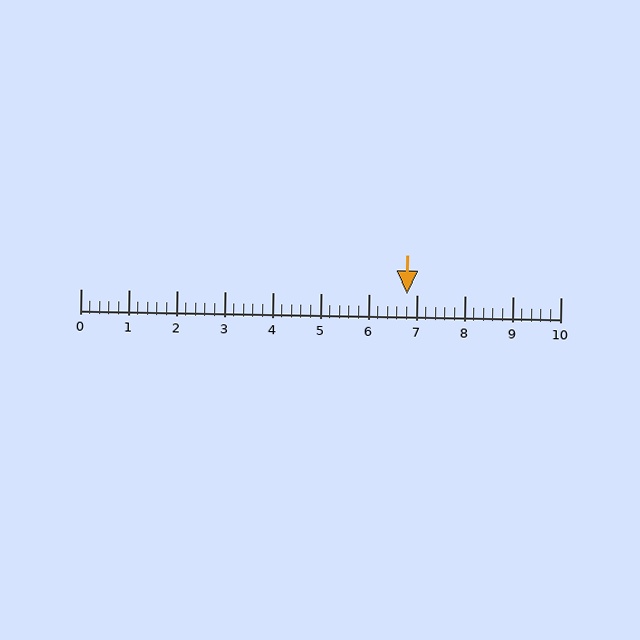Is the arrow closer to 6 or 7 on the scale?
The arrow is closer to 7.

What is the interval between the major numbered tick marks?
The major tick marks are spaced 1 units apart.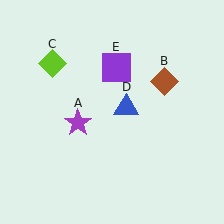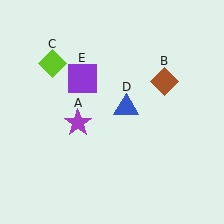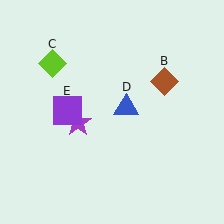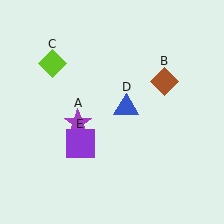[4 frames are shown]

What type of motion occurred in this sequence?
The purple square (object E) rotated counterclockwise around the center of the scene.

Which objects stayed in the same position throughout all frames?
Purple star (object A) and brown diamond (object B) and lime diamond (object C) and blue triangle (object D) remained stationary.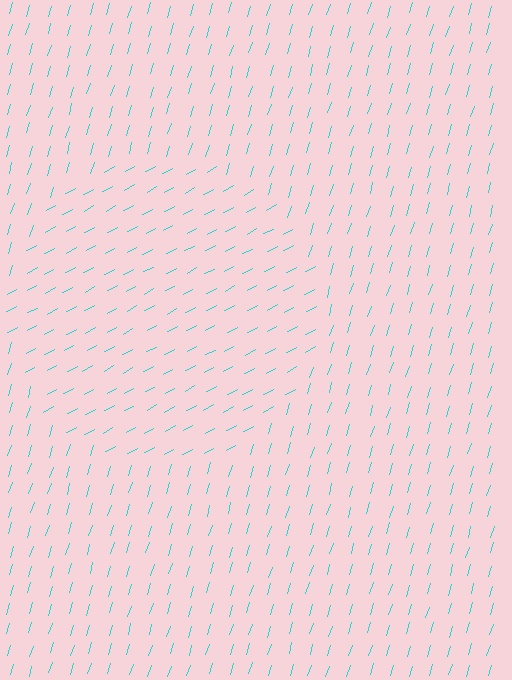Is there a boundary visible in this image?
Yes, there is a texture boundary formed by a change in line orientation.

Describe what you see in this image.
The image is filled with small cyan line segments. A circle region in the image has lines oriented differently from the surrounding lines, creating a visible texture boundary.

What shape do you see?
I see a circle.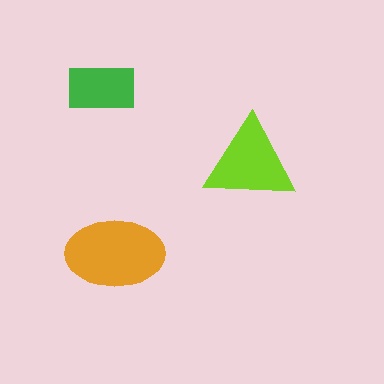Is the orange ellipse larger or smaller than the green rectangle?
Larger.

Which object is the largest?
The orange ellipse.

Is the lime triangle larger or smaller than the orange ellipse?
Smaller.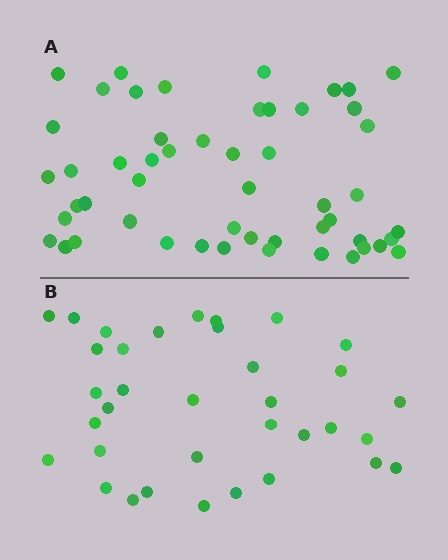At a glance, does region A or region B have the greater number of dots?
Region A (the top region) has more dots.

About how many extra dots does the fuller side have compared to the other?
Region A has approximately 15 more dots than region B.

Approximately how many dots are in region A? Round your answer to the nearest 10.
About 50 dots. (The exact count is 52, which rounds to 50.)